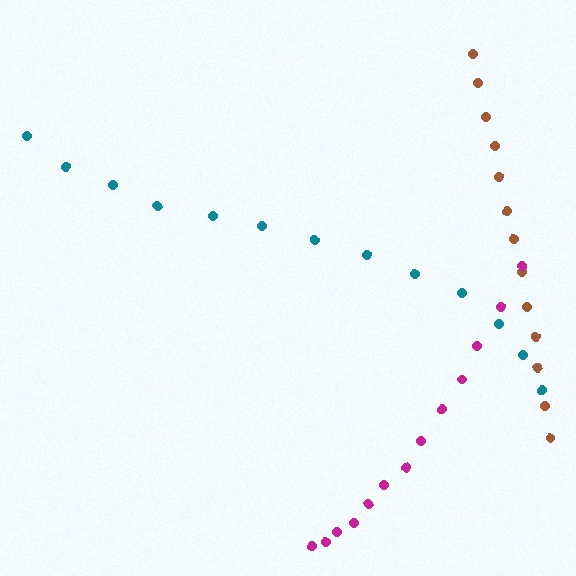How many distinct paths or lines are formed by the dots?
There are 3 distinct paths.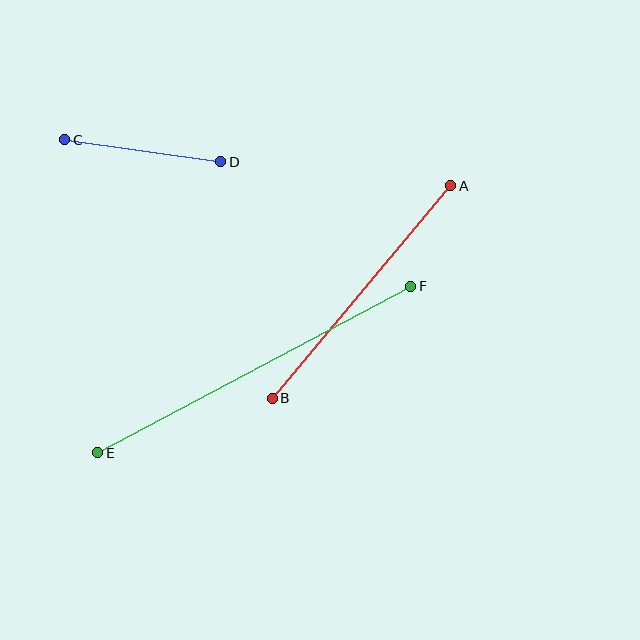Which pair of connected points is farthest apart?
Points E and F are farthest apart.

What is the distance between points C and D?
The distance is approximately 158 pixels.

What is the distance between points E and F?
The distance is approximately 355 pixels.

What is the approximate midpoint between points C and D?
The midpoint is at approximately (143, 151) pixels.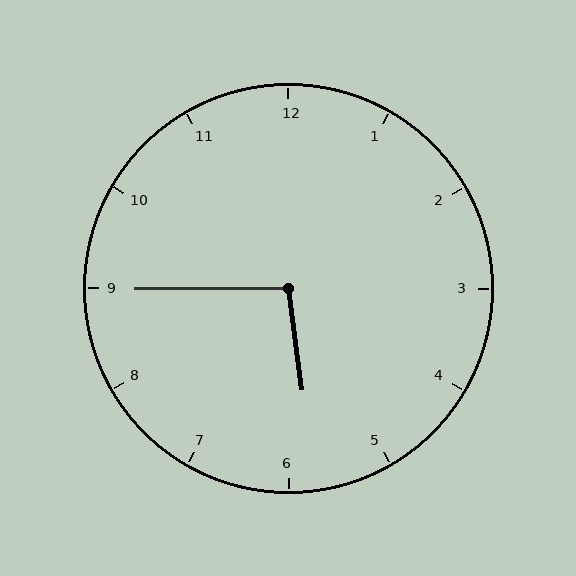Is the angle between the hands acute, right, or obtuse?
It is obtuse.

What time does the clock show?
5:45.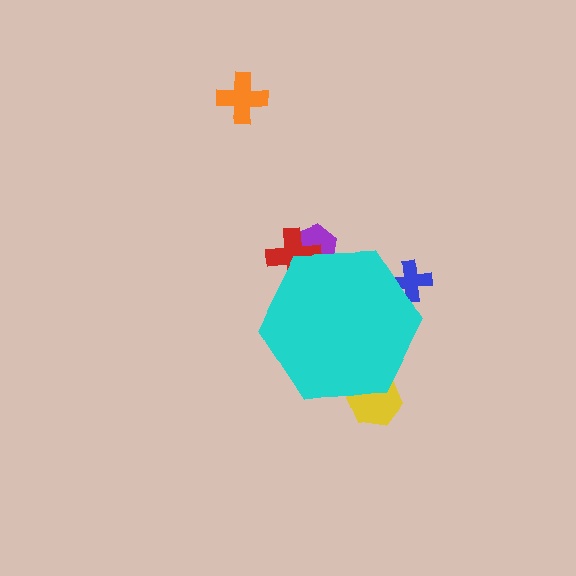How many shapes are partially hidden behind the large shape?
4 shapes are partially hidden.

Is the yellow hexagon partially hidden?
Yes, the yellow hexagon is partially hidden behind the cyan hexagon.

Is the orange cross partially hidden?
No, the orange cross is fully visible.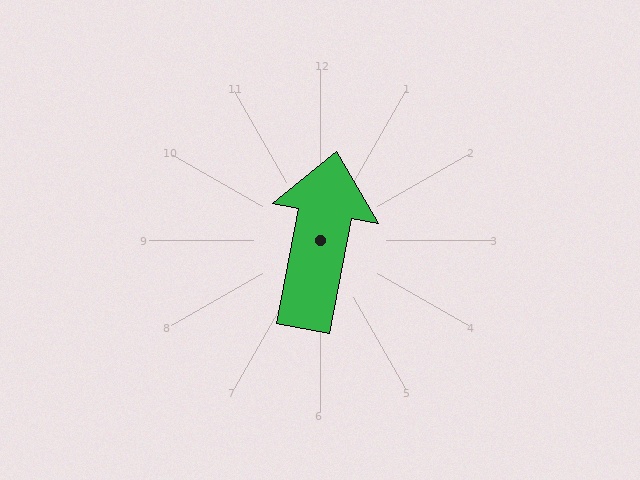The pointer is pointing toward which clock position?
Roughly 12 o'clock.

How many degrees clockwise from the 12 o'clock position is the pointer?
Approximately 11 degrees.